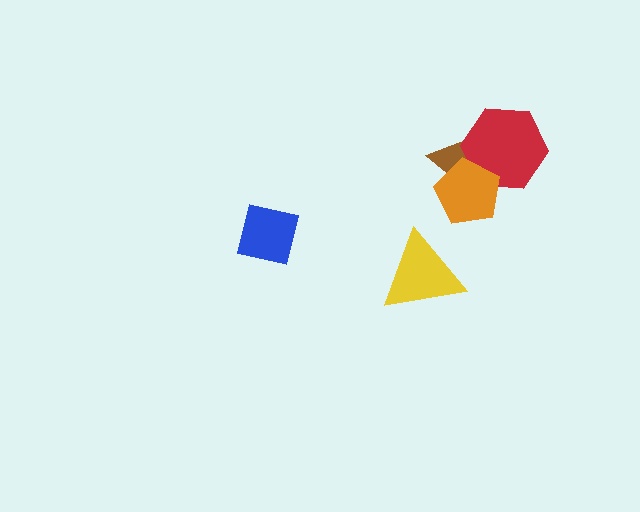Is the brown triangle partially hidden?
Yes, it is partially covered by another shape.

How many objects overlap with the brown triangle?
2 objects overlap with the brown triangle.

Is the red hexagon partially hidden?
Yes, it is partially covered by another shape.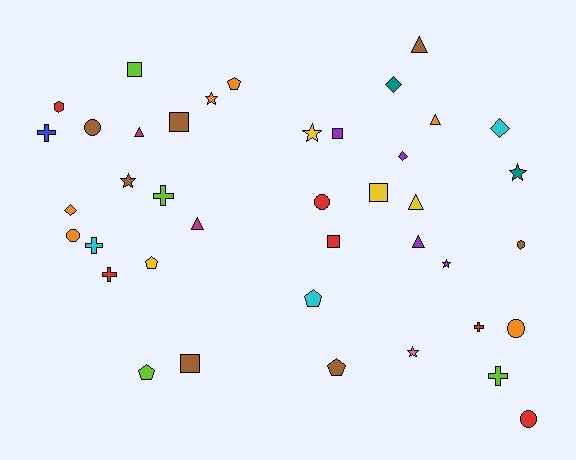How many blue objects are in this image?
There is 1 blue object.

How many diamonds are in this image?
There are 4 diamonds.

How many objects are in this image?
There are 40 objects.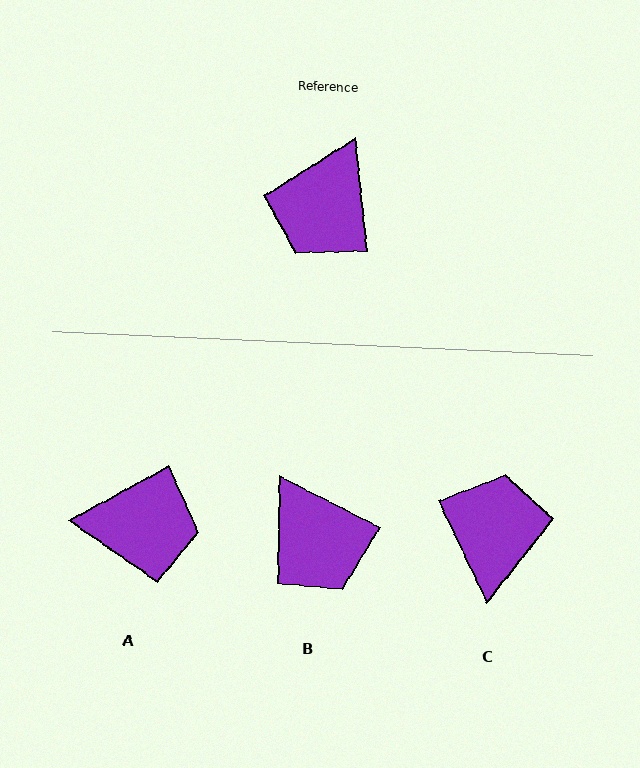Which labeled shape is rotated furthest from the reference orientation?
C, about 161 degrees away.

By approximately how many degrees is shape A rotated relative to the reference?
Approximately 112 degrees counter-clockwise.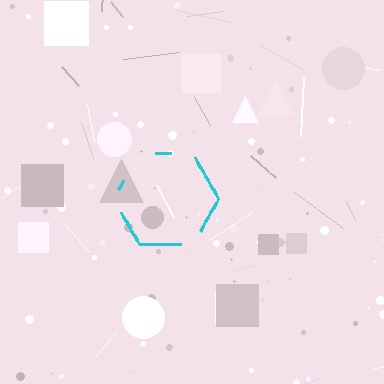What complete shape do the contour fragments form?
The contour fragments form a hexagon.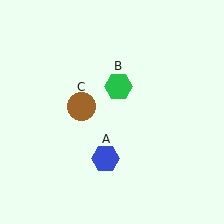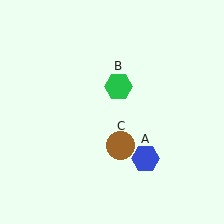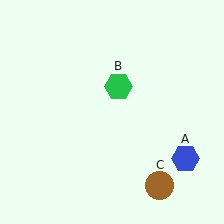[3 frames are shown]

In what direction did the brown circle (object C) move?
The brown circle (object C) moved down and to the right.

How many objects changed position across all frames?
2 objects changed position: blue hexagon (object A), brown circle (object C).